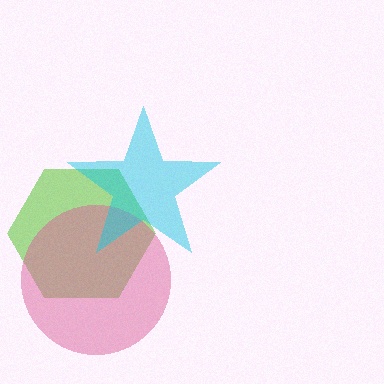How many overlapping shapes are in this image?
There are 3 overlapping shapes in the image.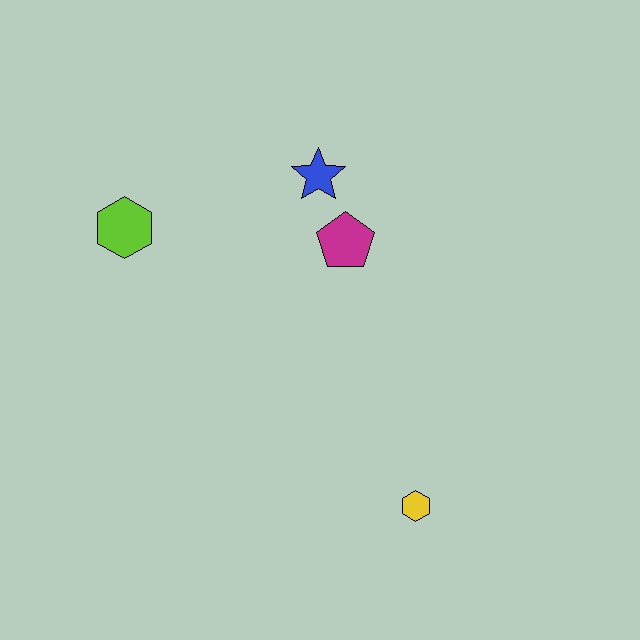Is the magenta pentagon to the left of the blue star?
No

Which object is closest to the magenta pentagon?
The blue star is closest to the magenta pentagon.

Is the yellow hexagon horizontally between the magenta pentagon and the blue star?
No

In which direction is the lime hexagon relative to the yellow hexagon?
The lime hexagon is to the left of the yellow hexagon.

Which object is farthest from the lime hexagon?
The yellow hexagon is farthest from the lime hexagon.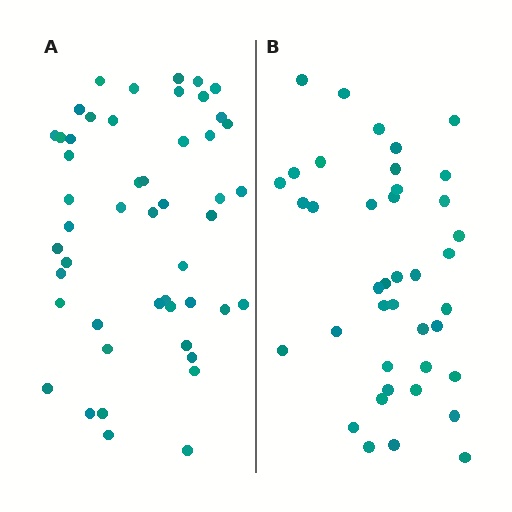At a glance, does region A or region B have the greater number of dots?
Region A (the left region) has more dots.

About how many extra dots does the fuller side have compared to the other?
Region A has roughly 8 or so more dots than region B.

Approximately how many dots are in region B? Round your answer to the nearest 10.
About 40 dots.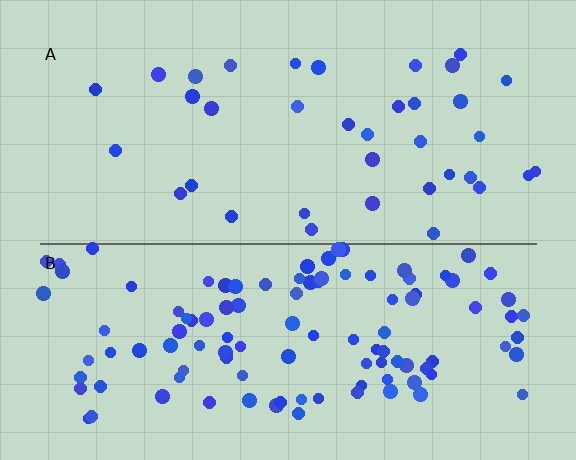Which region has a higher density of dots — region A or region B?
B (the bottom).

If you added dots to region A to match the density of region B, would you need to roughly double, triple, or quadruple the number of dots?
Approximately triple.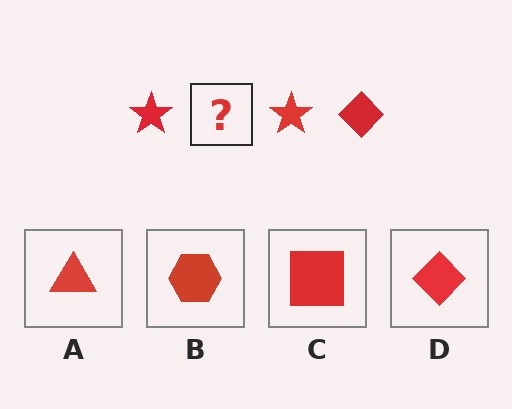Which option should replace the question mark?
Option D.